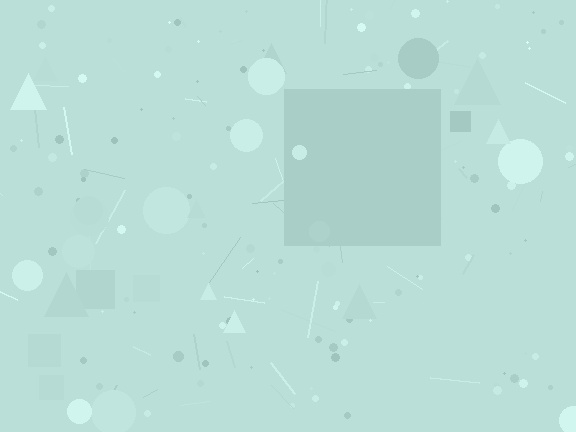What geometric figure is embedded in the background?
A square is embedded in the background.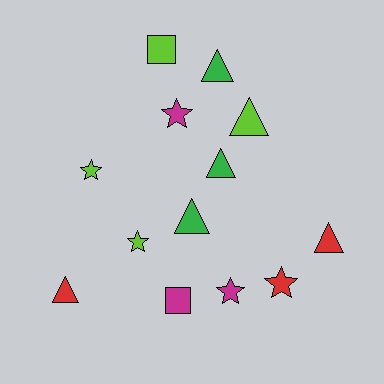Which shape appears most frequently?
Triangle, with 6 objects.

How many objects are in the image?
There are 13 objects.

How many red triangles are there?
There are 2 red triangles.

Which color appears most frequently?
Lime, with 4 objects.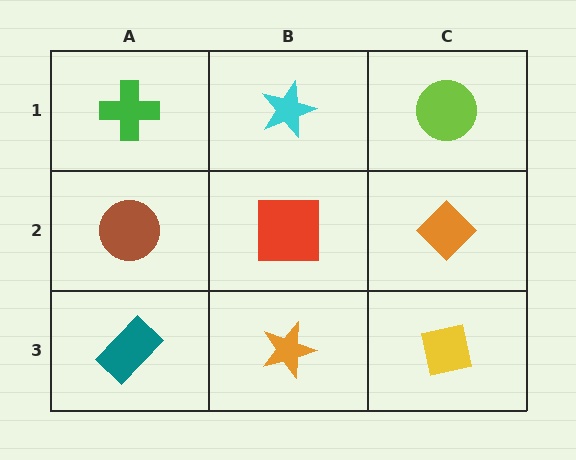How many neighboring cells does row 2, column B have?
4.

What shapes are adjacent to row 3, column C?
An orange diamond (row 2, column C), an orange star (row 3, column B).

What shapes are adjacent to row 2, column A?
A green cross (row 1, column A), a teal rectangle (row 3, column A), a red square (row 2, column B).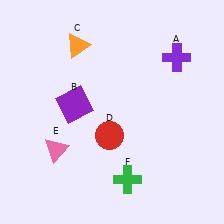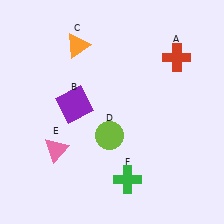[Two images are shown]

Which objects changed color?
A changed from purple to red. D changed from red to lime.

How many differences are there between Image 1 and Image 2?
There are 2 differences between the two images.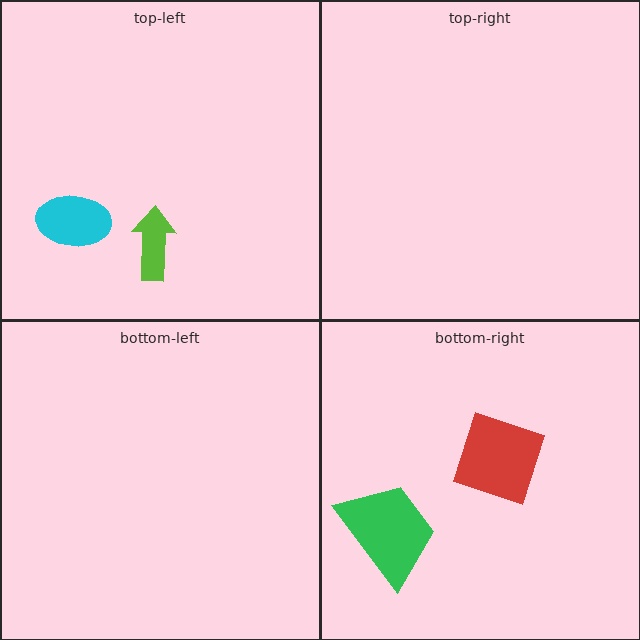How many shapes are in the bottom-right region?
2.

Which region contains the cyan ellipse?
The top-left region.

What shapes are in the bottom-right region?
The green trapezoid, the red square.